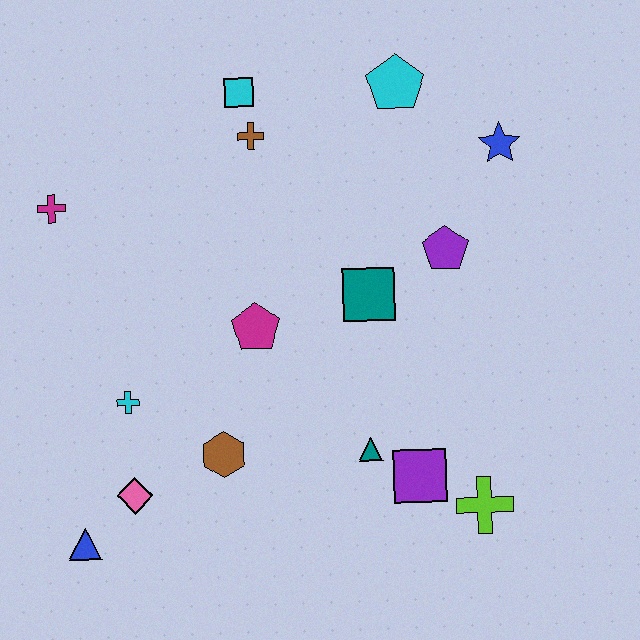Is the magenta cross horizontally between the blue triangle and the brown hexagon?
No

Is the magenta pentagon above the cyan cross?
Yes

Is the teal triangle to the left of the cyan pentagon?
Yes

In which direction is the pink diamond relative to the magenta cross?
The pink diamond is below the magenta cross.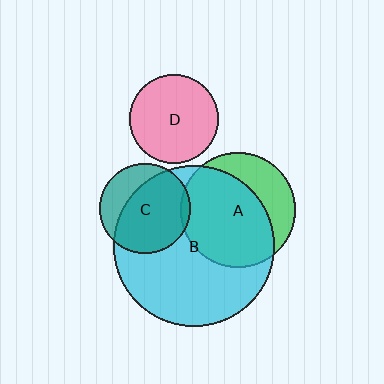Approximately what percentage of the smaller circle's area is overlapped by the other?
Approximately 70%.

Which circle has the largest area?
Circle B (cyan).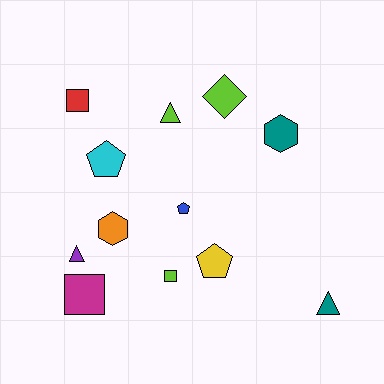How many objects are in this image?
There are 12 objects.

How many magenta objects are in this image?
There is 1 magenta object.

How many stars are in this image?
There are no stars.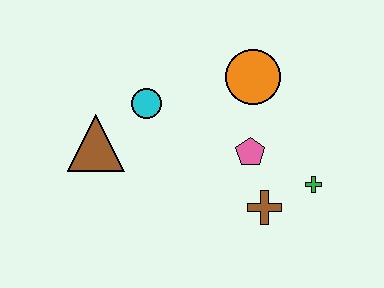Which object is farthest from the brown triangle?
The green cross is farthest from the brown triangle.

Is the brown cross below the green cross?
Yes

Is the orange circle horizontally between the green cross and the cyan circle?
Yes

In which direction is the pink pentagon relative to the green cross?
The pink pentagon is to the left of the green cross.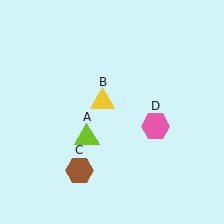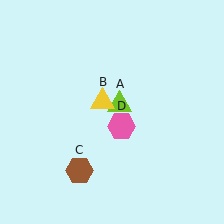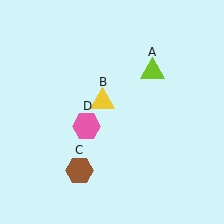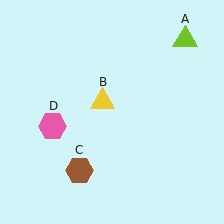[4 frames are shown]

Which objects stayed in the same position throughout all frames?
Yellow triangle (object B) and brown hexagon (object C) remained stationary.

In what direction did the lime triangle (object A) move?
The lime triangle (object A) moved up and to the right.